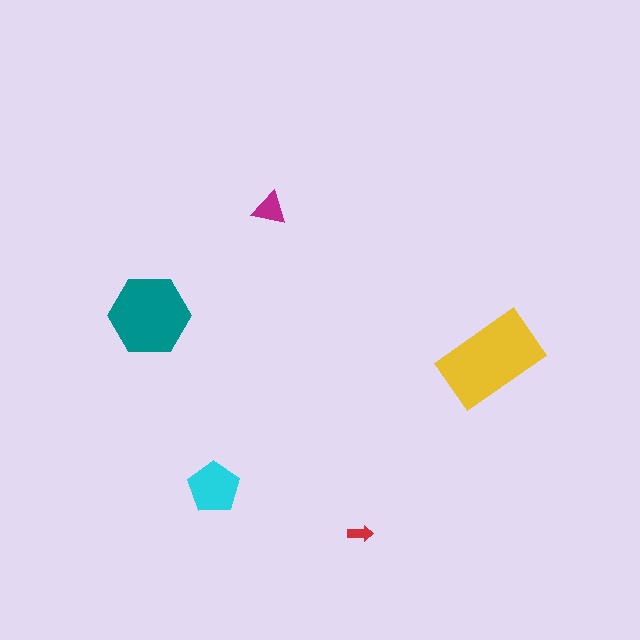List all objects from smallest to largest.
The red arrow, the magenta triangle, the cyan pentagon, the teal hexagon, the yellow rectangle.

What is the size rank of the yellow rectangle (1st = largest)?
1st.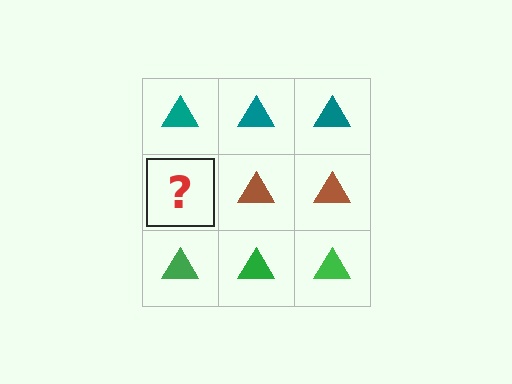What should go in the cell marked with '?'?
The missing cell should contain a brown triangle.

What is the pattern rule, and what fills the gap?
The rule is that each row has a consistent color. The gap should be filled with a brown triangle.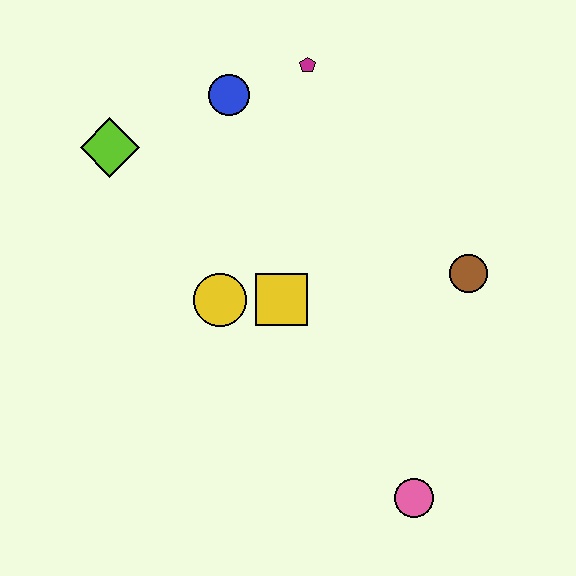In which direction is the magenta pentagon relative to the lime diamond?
The magenta pentagon is to the right of the lime diamond.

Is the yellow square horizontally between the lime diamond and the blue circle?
No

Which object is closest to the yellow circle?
The yellow square is closest to the yellow circle.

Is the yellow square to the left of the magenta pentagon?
Yes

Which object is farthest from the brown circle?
The lime diamond is farthest from the brown circle.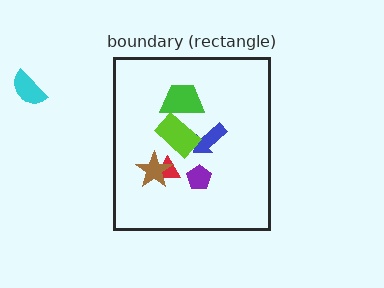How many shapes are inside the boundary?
6 inside, 1 outside.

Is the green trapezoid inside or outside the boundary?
Inside.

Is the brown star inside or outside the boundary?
Inside.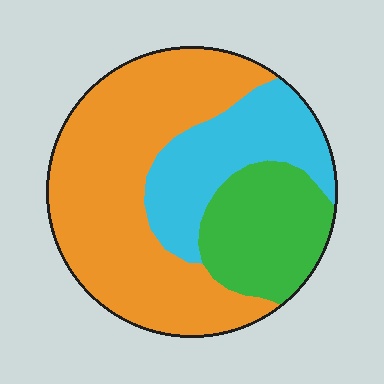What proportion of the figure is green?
Green covers 22% of the figure.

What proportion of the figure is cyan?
Cyan covers roughly 25% of the figure.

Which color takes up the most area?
Orange, at roughly 55%.